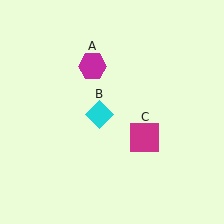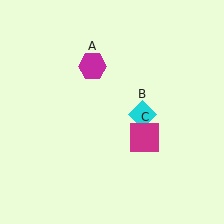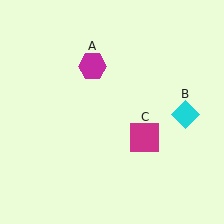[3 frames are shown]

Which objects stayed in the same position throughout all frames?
Magenta hexagon (object A) and magenta square (object C) remained stationary.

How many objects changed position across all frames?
1 object changed position: cyan diamond (object B).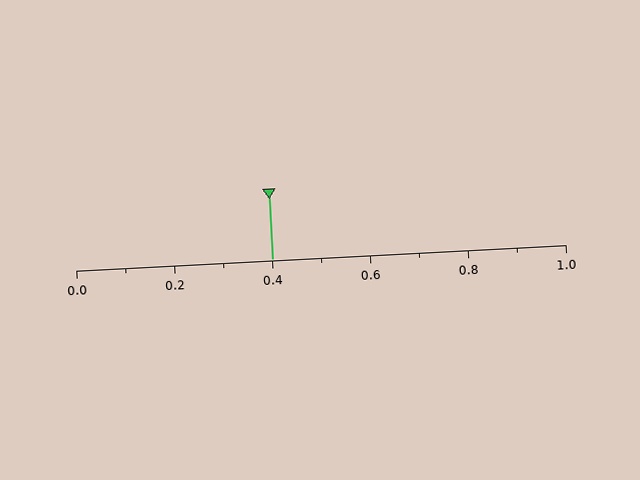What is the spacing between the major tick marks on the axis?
The major ticks are spaced 0.2 apart.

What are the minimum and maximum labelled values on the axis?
The axis runs from 0.0 to 1.0.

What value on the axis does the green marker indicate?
The marker indicates approximately 0.4.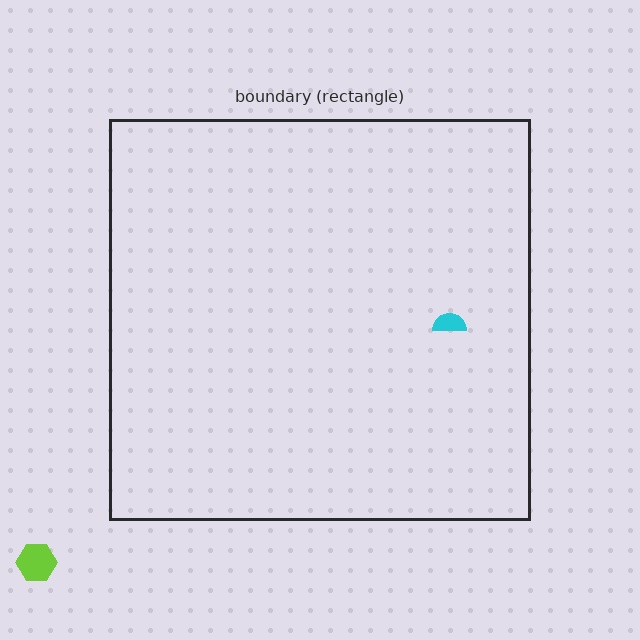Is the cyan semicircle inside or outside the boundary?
Inside.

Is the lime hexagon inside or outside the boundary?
Outside.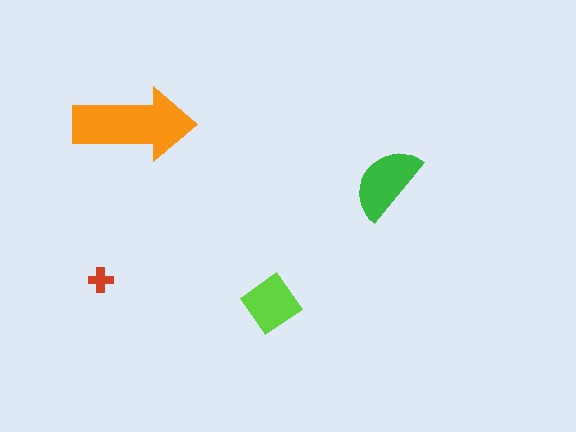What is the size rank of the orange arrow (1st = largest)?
1st.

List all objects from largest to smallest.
The orange arrow, the green semicircle, the lime diamond, the red cross.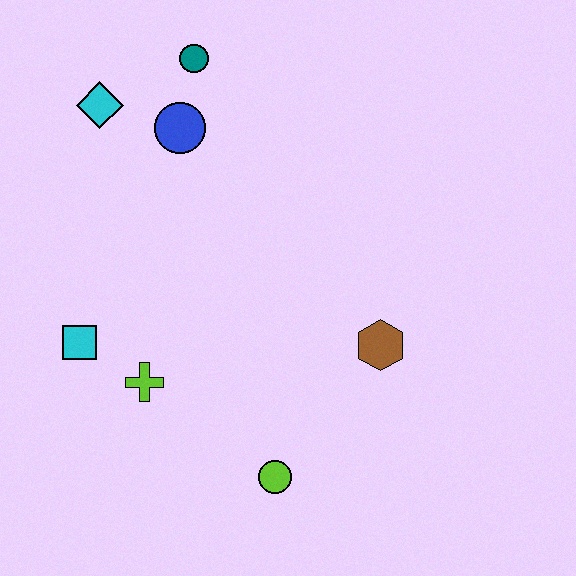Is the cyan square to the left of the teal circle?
Yes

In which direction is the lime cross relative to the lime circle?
The lime cross is to the left of the lime circle.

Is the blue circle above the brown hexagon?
Yes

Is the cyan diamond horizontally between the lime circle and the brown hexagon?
No